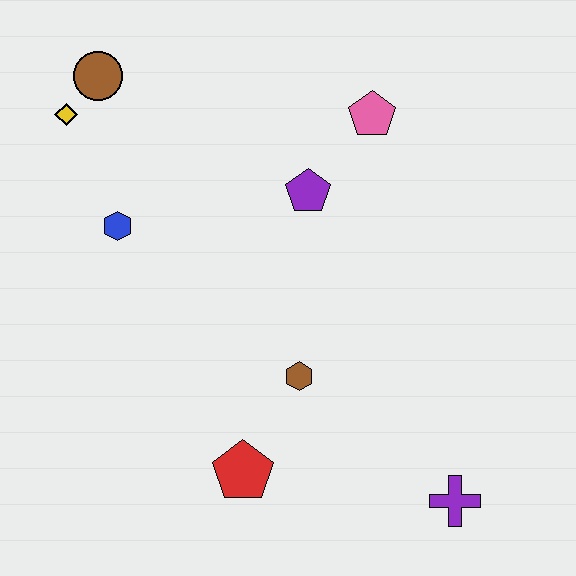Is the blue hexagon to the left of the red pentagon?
Yes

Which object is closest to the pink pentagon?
The purple pentagon is closest to the pink pentagon.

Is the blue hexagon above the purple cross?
Yes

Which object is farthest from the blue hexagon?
The purple cross is farthest from the blue hexagon.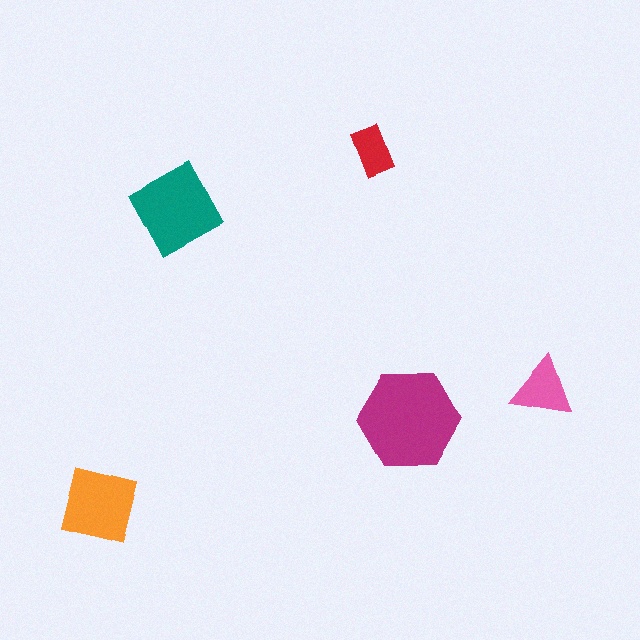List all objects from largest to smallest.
The magenta hexagon, the teal diamond, the orange square, the pink triangle, the red rectangle.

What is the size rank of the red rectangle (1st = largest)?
5th.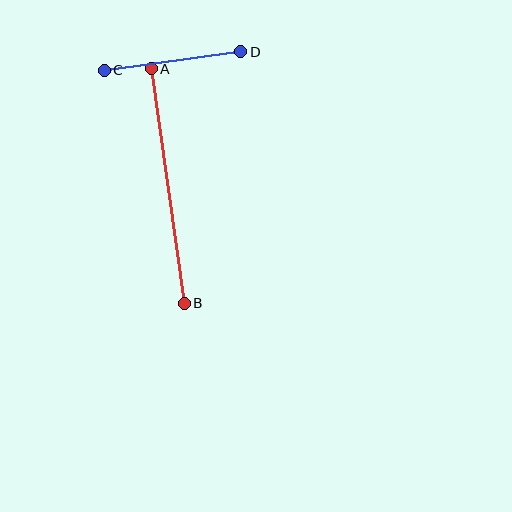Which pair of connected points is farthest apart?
Points A and B are farthest apart.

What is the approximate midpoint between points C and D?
The midpoint is at approximately (173, 61) pixels.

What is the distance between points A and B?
The distance is approximately 237 pixels.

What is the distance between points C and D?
The distance is approximately 138 pixels.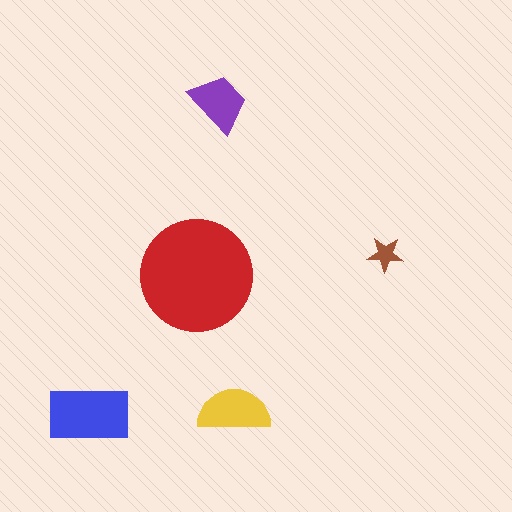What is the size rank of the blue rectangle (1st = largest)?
2nd.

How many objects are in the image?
There are 5 objects in the image.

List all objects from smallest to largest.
The brown star, the purple trapezoid, the yellow semicircle, the blue rectangle, the red circle.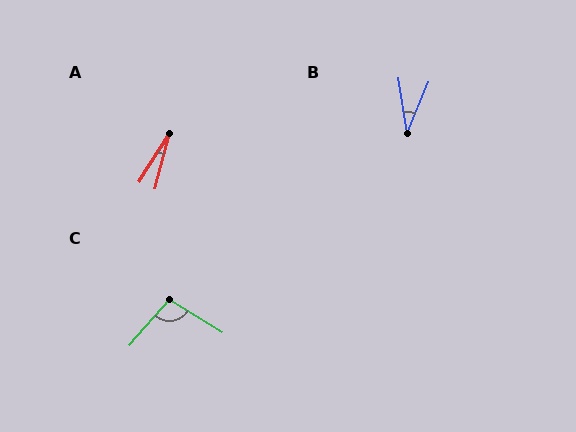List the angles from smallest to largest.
A (17°), B (31°), C (99°).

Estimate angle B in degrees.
Approximately 31 degrees.